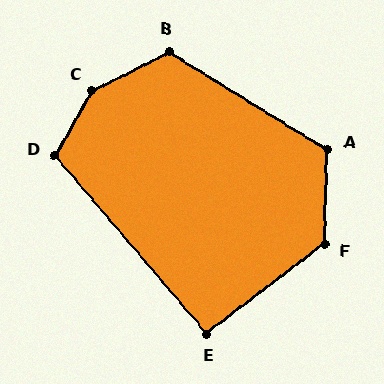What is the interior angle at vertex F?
Approximately 129 degrees (obtuse).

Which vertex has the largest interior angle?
C, at approximately 147 degrees.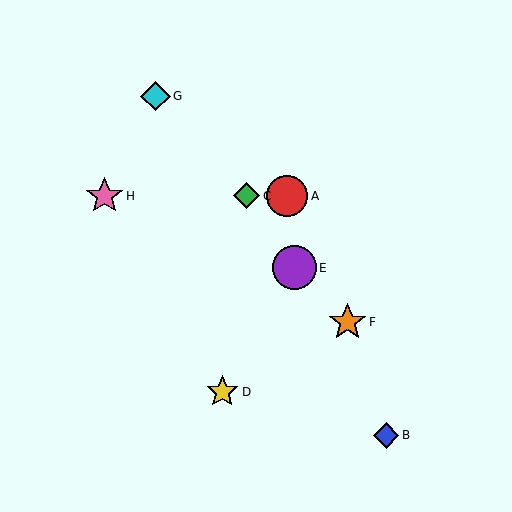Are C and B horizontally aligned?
No, C is at y≈196 and B is at y≈435.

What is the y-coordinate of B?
Object B is at y≈435.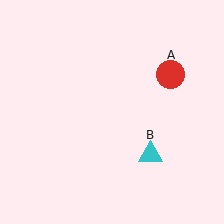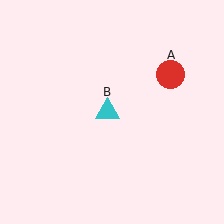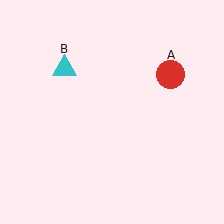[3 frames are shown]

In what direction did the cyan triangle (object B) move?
The cyan triangle (object B) moved up and to the left.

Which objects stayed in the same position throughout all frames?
Red circle (object A) remained stationary.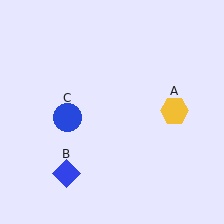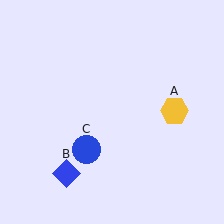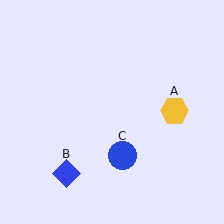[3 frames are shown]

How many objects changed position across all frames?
1 object changed position: blue circle (object C).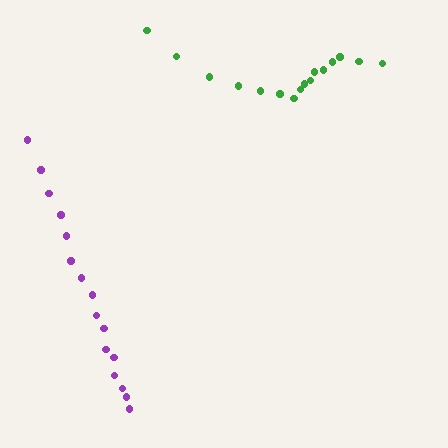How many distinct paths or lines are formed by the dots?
There are 2 distinct paths.